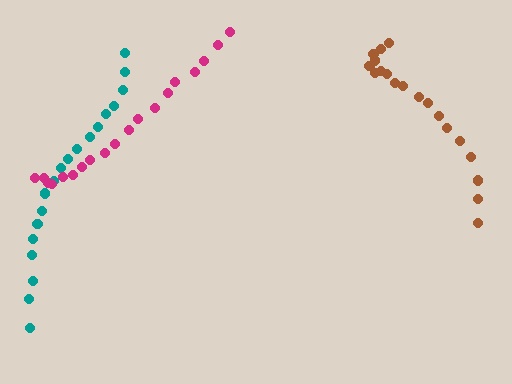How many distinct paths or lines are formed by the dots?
There are 3 distinct paths.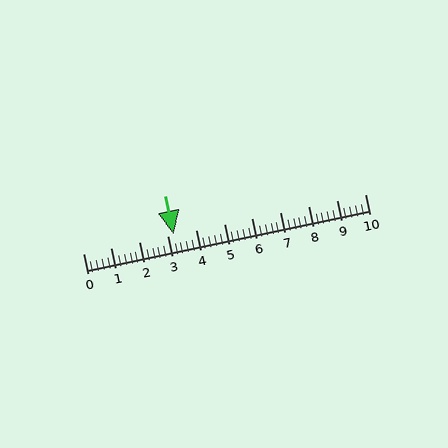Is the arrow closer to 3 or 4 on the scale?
The arrow is closer to 3.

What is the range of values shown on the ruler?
The ruler shows values from 0 to 10.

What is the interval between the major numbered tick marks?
The major tick marks are spaced 1 units apart.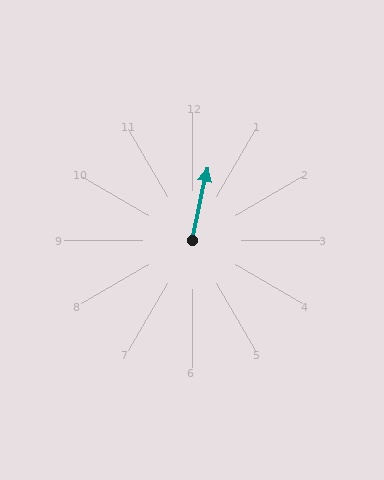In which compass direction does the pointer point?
North.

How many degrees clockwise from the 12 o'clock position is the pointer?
Approximately 12 degrees.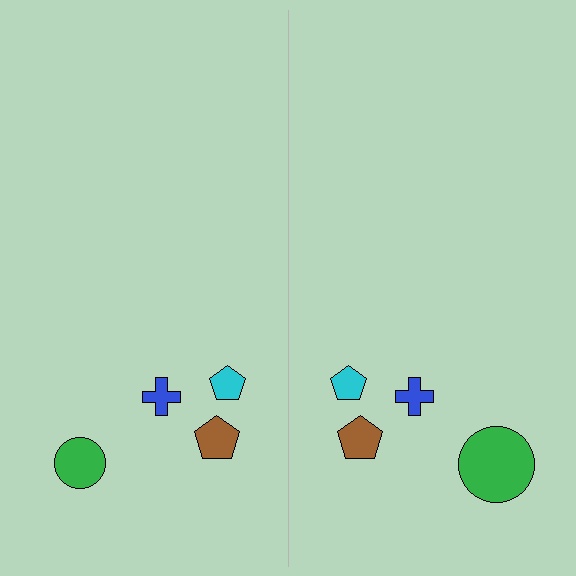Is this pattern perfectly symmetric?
No, the pattern is not perfectly symmetric. The green circle on the right side has a different size than its mirror counterpart.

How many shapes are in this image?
There are 8 shapes in this image.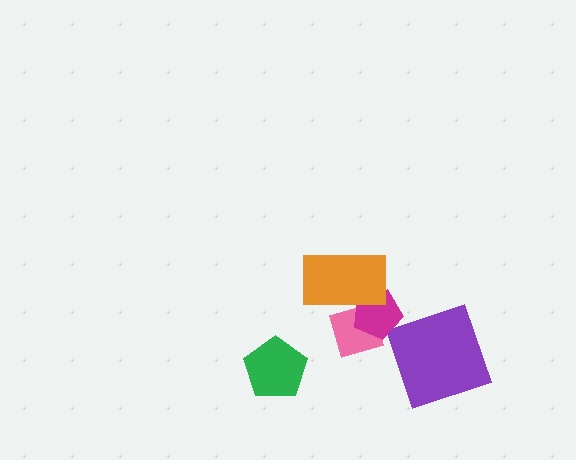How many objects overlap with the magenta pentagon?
2 objects overlap with the magenta pentagon.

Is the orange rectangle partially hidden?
No, no other shape covers it.